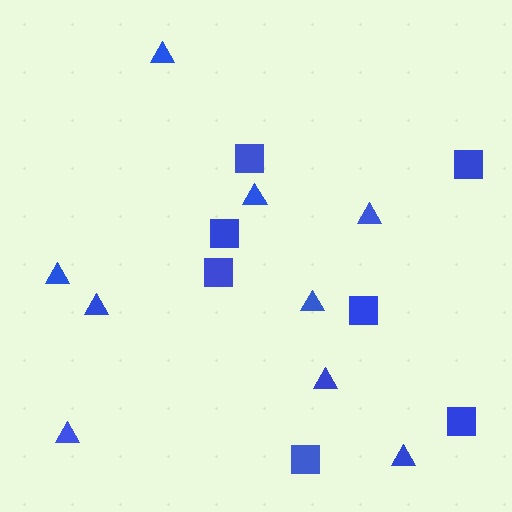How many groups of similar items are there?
There are 2 groups: one group of triangles (9) and one group of squares (7).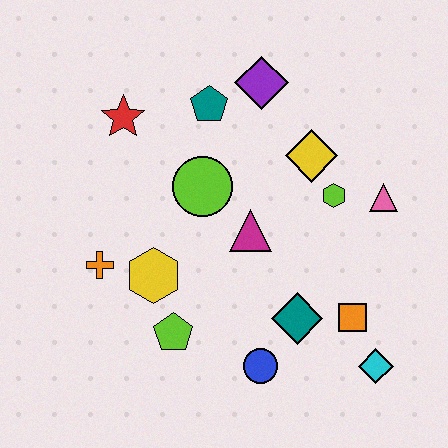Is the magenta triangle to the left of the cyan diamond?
Yes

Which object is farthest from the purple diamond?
The cyan diamond is farthest from the purple diamond.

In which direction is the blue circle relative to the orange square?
The blue circle is to the left of the orange square.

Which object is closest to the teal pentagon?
The purple diamond is closest to the teal pentagon.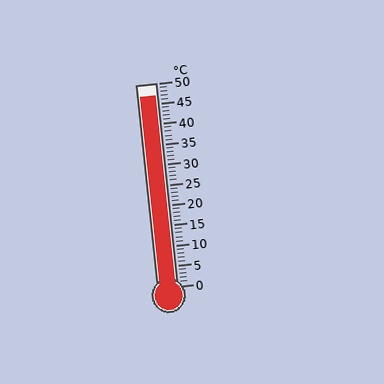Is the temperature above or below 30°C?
The temperature is above 30°C.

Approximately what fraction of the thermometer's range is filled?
The thermometer is filled to approximately 95% of its range.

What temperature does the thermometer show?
The thermometer shows approximately 47°C.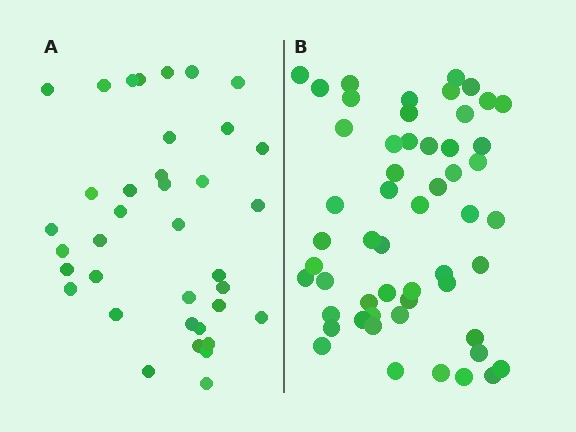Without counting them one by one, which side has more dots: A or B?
Region B (the right region) has more dots.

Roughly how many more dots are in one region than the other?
Region B has approximately 15 more dots than region A.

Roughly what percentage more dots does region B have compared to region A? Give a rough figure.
About 45% more.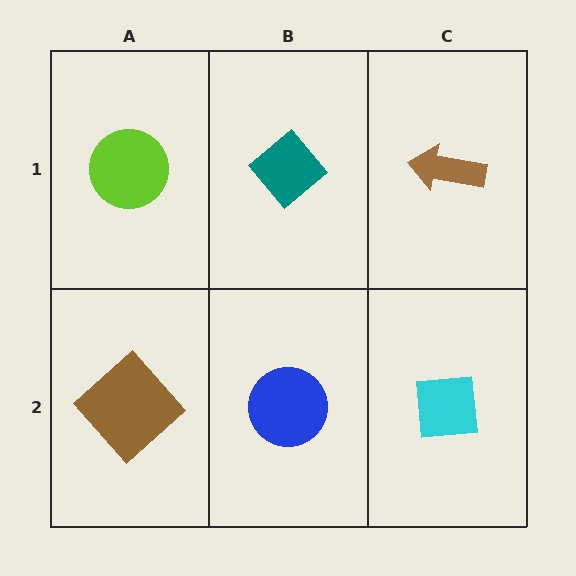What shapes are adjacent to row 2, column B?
A teal diamond (row 1, column B), a brown diamond (row 2, column A), a cyan square (row 2, column C).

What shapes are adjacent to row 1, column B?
A blue circle (row 2, column B), a lime circle (row 1, column A), a brown arrow (row 1, column C).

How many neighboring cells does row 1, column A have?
2.